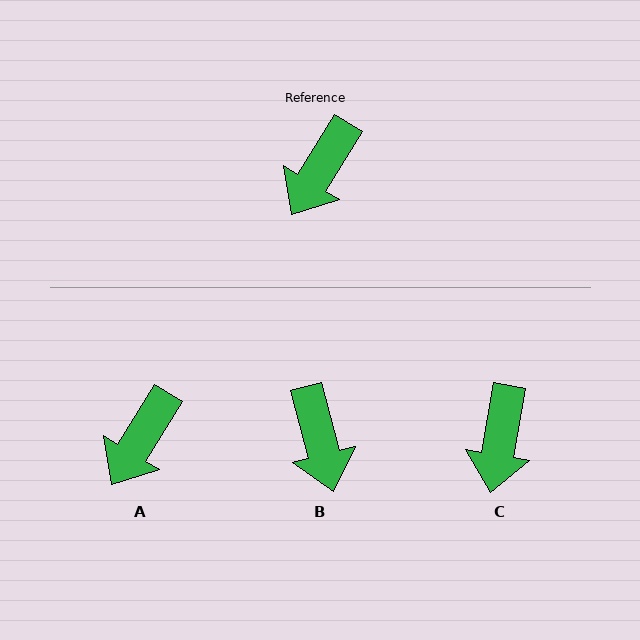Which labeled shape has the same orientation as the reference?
A.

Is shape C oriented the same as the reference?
No, it is off by about 22 degrees.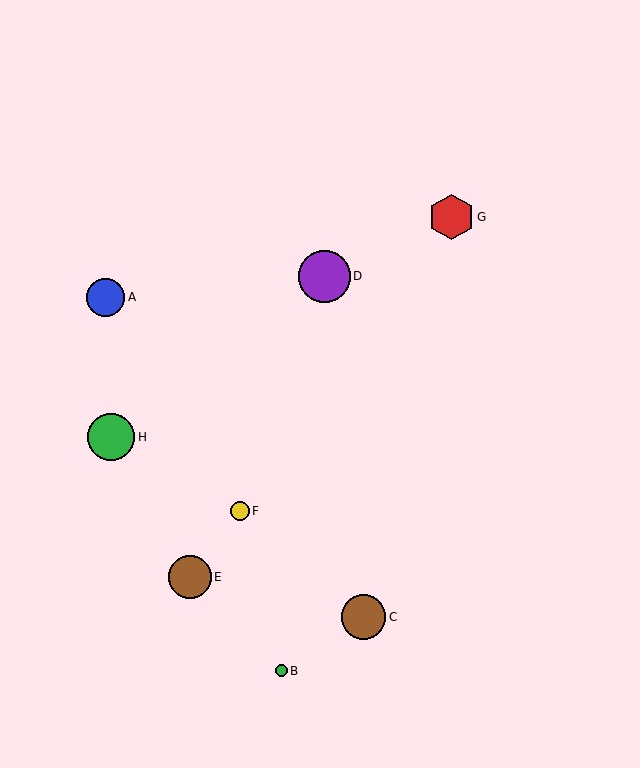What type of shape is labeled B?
Shape B is a green circle.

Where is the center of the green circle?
The center of the green circle is at (281, 671).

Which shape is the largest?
The purple circle (labeled D) is the largest.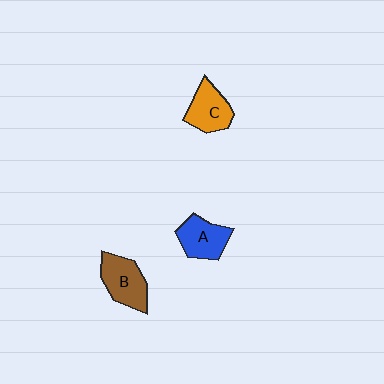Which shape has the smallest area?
Shape C (orange).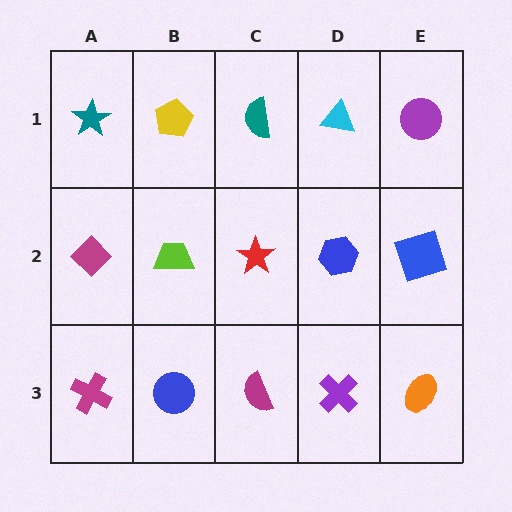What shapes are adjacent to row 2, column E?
A purple circle (row 1, column E), an orange ellipse (row 3, column E), a blue hexagon (row 2, column D).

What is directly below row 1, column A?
A magenta diamond.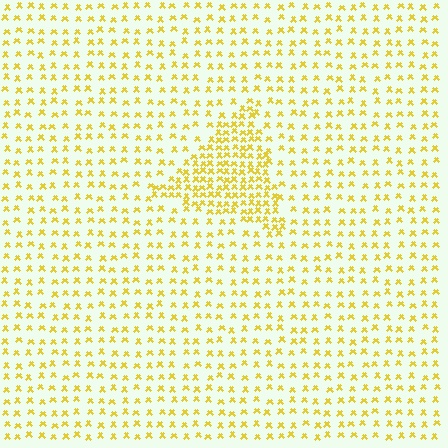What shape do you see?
I see a triangle.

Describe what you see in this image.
The image contains small yellow elements arranged at two different densities. A triangle-shaped region is visible where the elements are more densely packed than the surrounding area.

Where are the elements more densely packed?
The elements are more densely packed inside the triangle boundary.